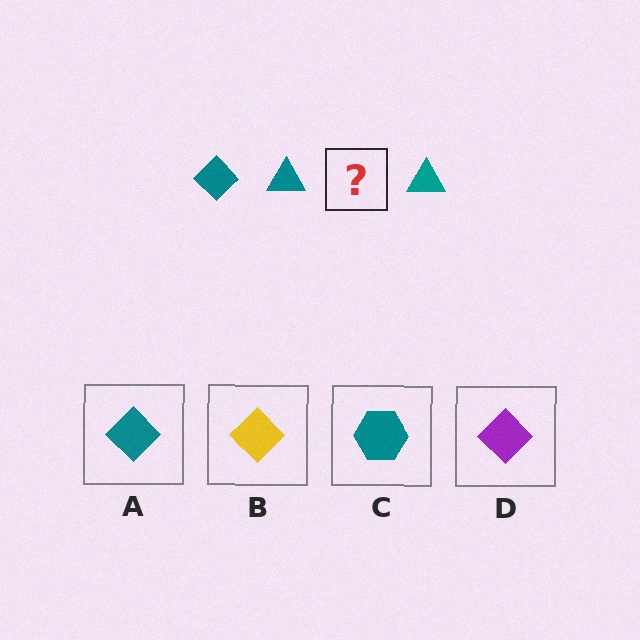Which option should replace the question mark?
Option A.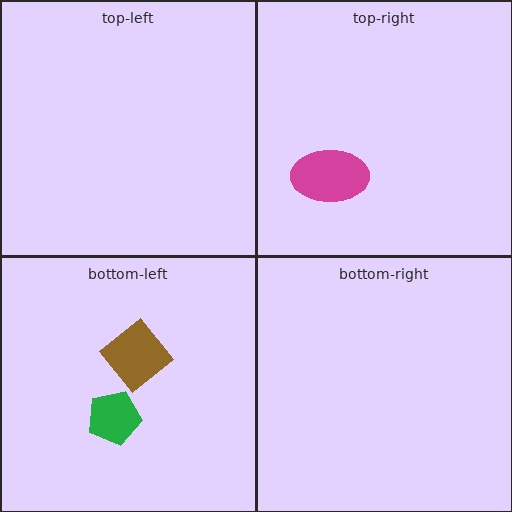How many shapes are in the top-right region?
1.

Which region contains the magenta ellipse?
The top-right region.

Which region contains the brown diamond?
The bottom-left region.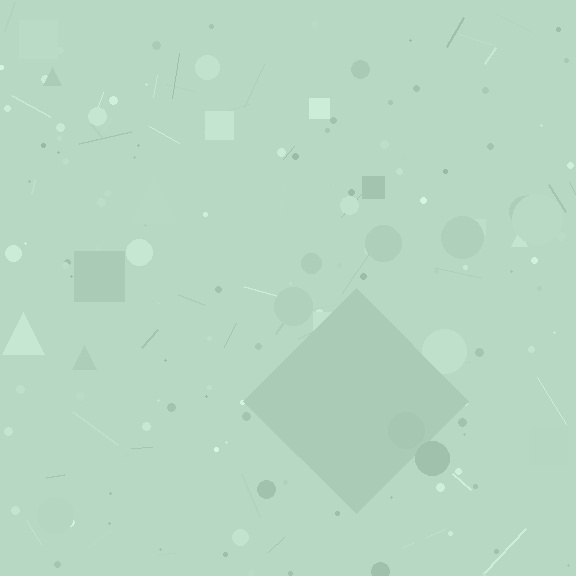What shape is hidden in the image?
A diamond is hidden in the image.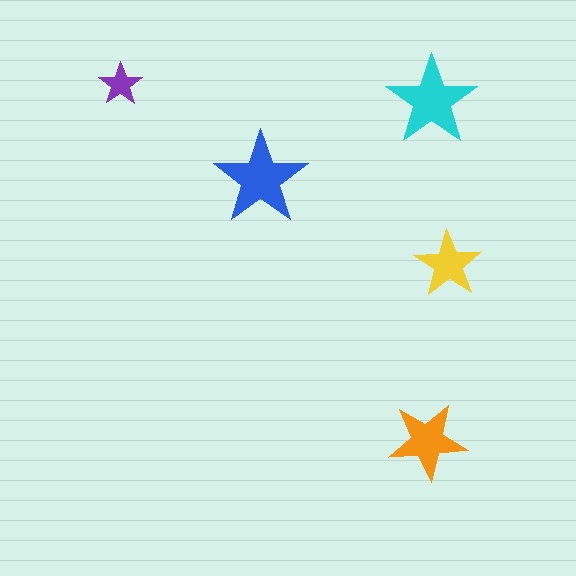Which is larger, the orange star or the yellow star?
The orange one.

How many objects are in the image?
There are 5 objects in the image.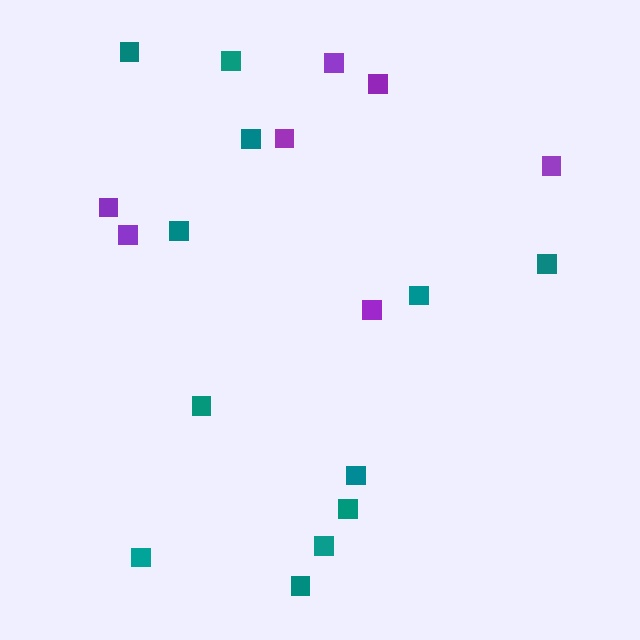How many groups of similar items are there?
There are 2 groups: one group of purple squares (7) and one group of teal squares (12).